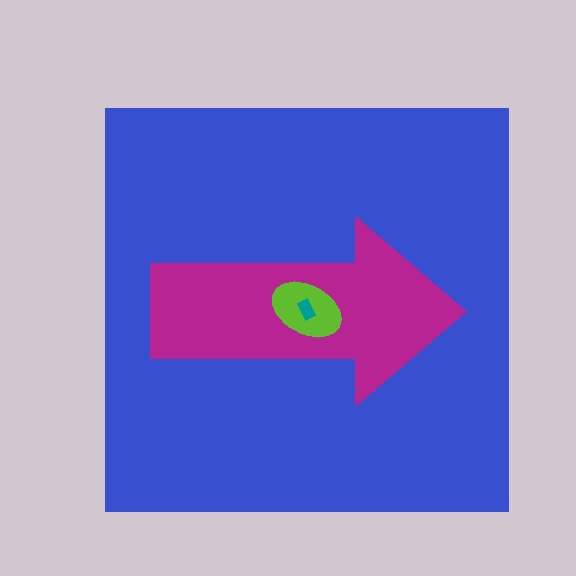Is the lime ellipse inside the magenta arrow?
Yes.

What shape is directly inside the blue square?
The magenta arrow.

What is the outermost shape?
The blue square.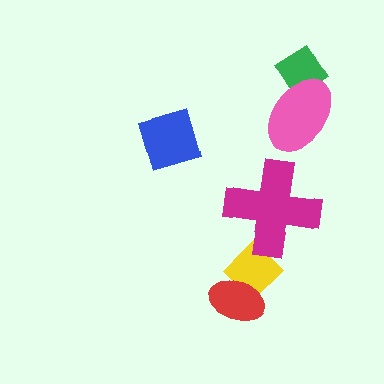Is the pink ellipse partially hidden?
No, no other shape covers it.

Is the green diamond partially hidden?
Yes, it is partially covered by another shape.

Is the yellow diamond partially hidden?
Yes, it is partially covered by another shape.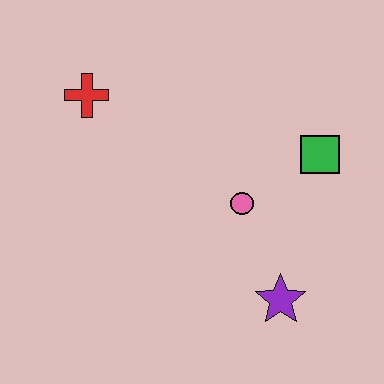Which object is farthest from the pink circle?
The red cross is farthest from the pink circle.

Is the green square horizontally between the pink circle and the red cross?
No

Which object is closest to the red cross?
The pink circle is closest to the red cross.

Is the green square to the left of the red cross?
No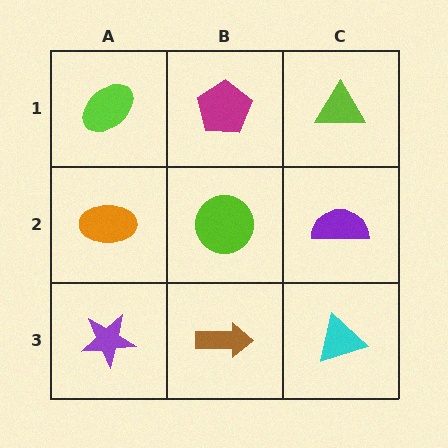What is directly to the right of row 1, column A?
A magenta pentagon.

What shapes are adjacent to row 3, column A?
An orange ellipse (row 2, column A), a brown arrow (row 3, column B).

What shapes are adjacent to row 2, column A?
A lime ellipse (row 1, column A), a purple star (row 3, column A), a lime circle (row 2, column B).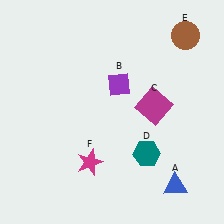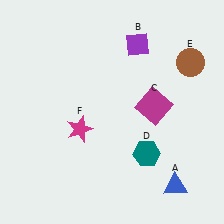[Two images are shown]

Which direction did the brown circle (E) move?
The brown circle (E) moved down.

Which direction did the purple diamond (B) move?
The purple diamond (B) moved up.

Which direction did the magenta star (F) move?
The magenta star (F) moved up.